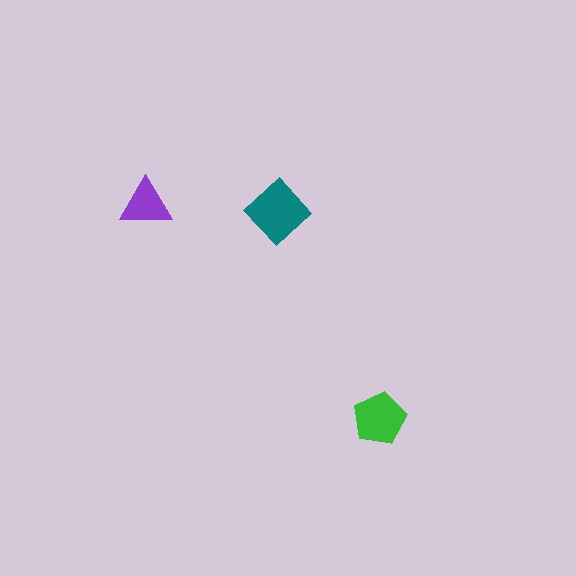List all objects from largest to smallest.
The teal diamond, the green pentagon, the purple triangle.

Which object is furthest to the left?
The purple triangle is leftmost.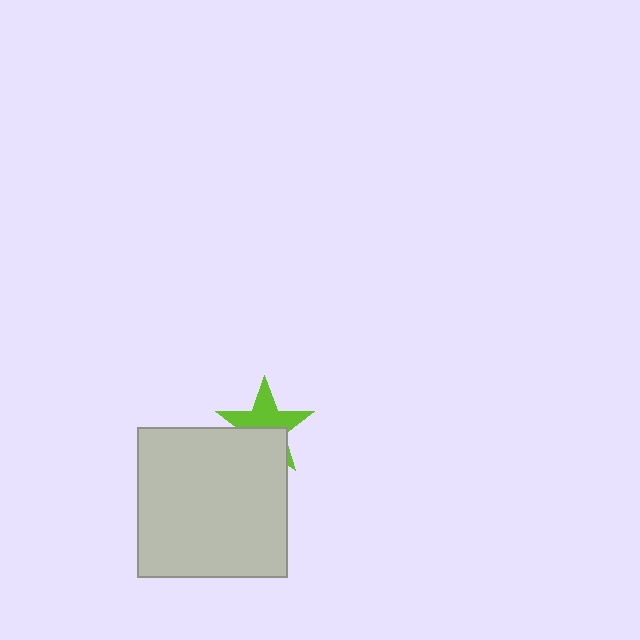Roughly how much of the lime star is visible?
About half of it is visible (roughly 57%).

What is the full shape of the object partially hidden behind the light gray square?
The partially hidden object is a lime star.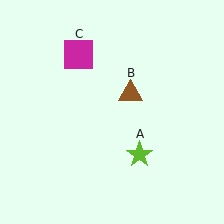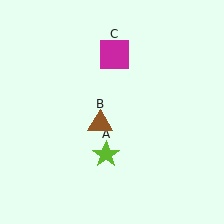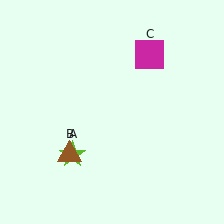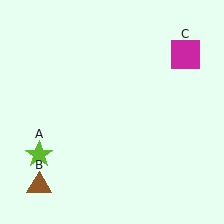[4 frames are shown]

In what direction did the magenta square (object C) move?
The magenta square (object C) moved right.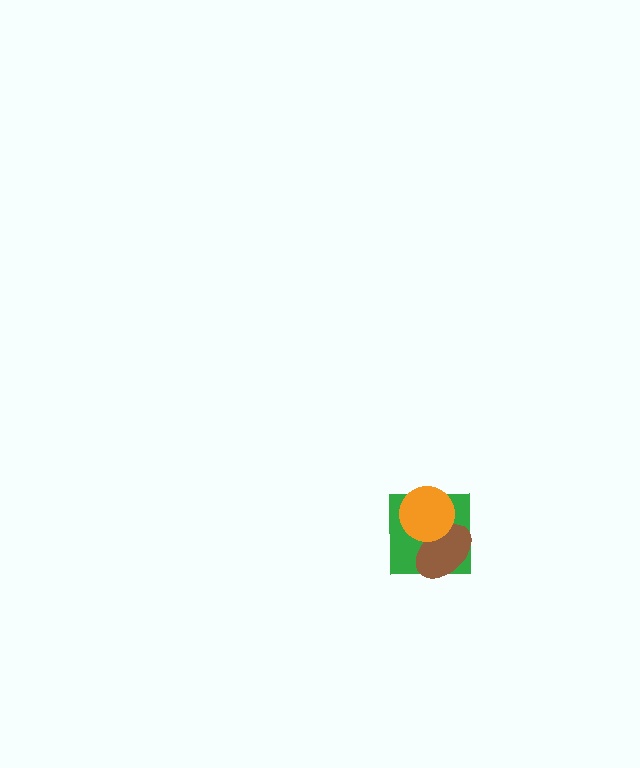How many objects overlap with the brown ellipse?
2 objects overlap with the brown ellipse.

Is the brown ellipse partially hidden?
Yes, it is partially covered by another shape.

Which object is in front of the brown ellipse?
The orange circle is in front of the brown ellipse.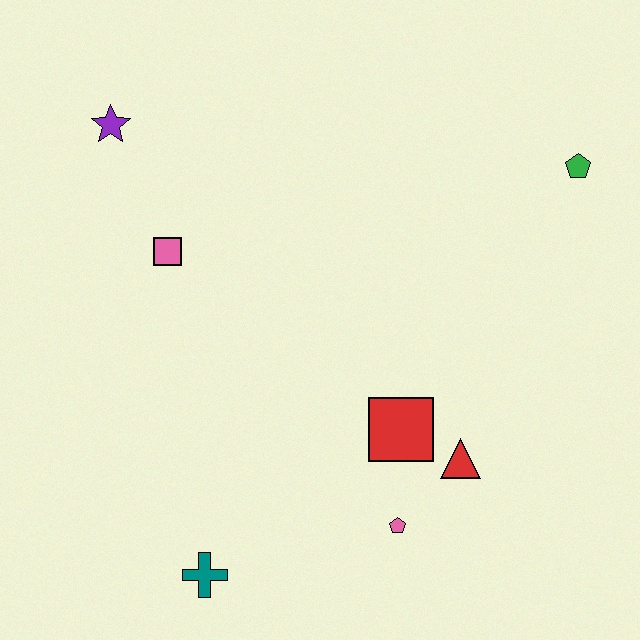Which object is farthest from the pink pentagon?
The purple star is farthest from the pink pentagon.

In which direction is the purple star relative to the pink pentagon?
The purple star is above the pink pentagon.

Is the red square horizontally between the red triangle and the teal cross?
Yes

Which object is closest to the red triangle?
The red square is closest to the red triangle.